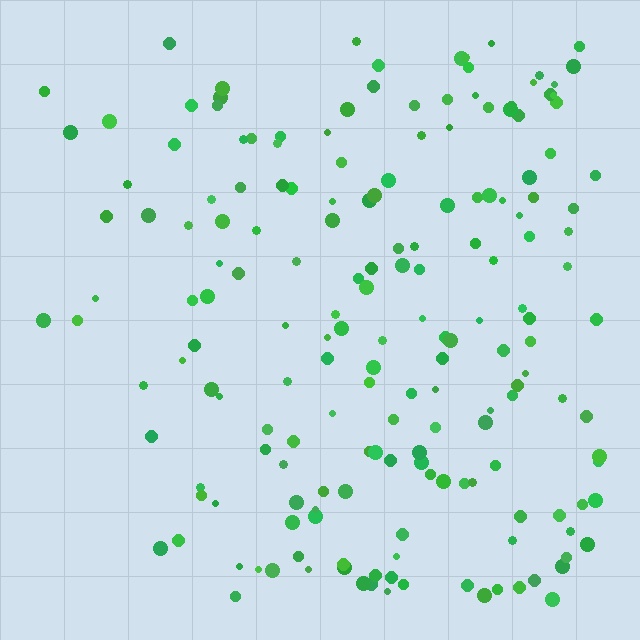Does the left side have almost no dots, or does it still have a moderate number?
Still a moderate number, just noticeably fewer than the right.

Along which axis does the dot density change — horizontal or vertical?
Horizontal.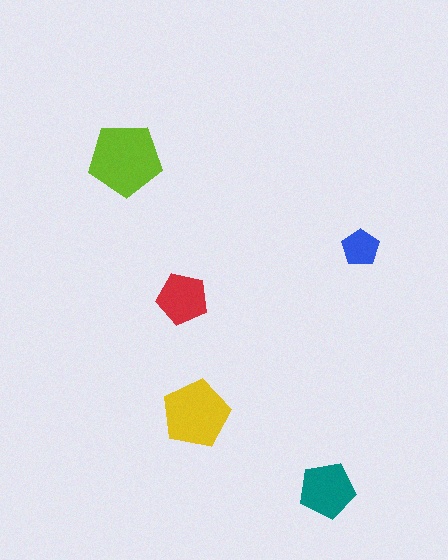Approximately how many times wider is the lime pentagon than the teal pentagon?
About 1.5 times wider.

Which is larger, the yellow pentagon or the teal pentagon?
The yellow one.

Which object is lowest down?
The teal pentagon is bottommost.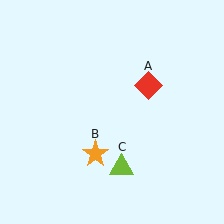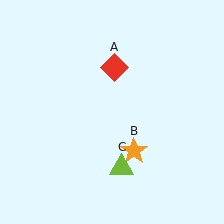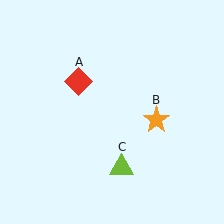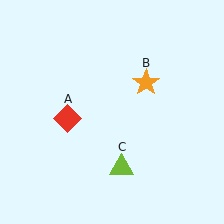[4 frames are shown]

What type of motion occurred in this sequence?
The red diamond (object A), orange star (object B) rotated counterclockwise around the center of the scene.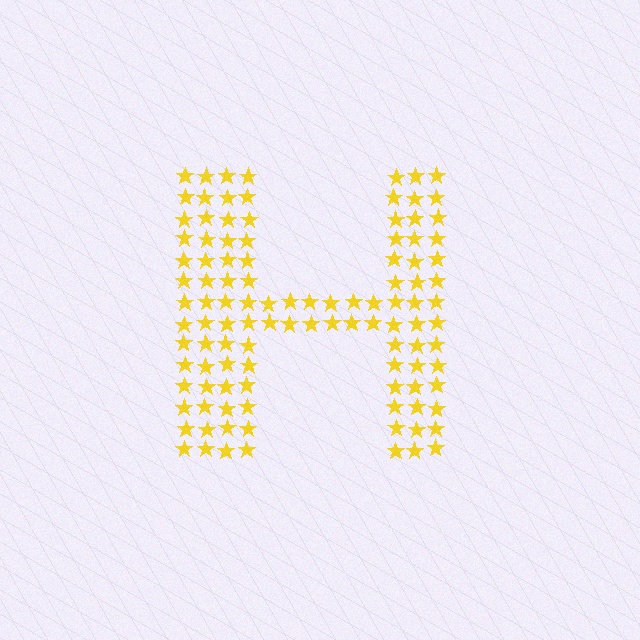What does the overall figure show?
The overall figure shows the letter H.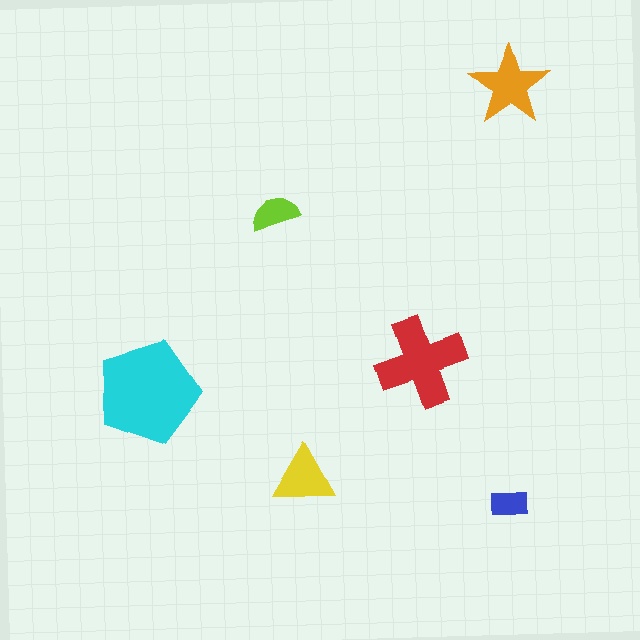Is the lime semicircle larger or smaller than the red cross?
Smaller.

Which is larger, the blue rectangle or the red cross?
The red cross.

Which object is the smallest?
The blue rectangle.